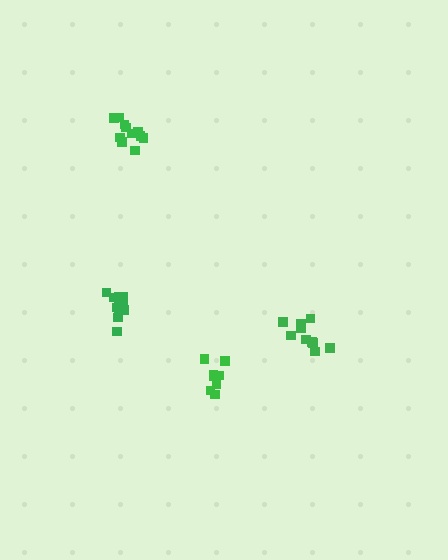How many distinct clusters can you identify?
There are 4 distinct clusters.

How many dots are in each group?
Group 1: 11 dots, Group 2: 8 dots, Group 3: 10 dots, Group 4: 13 dots (42 total).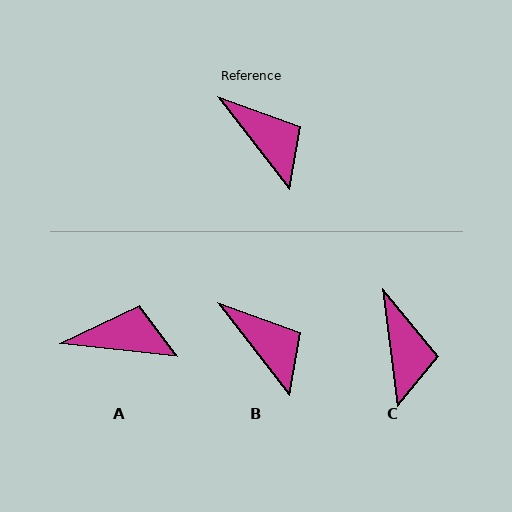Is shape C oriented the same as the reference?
No, it is off by about 30 degrees.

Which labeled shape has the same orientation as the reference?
B.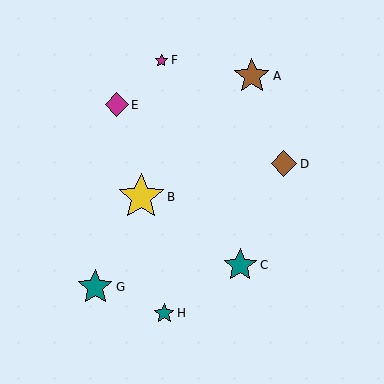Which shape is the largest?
The yellow star (labeled B) is the largest.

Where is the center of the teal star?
The center of the teal star is at (95, 287).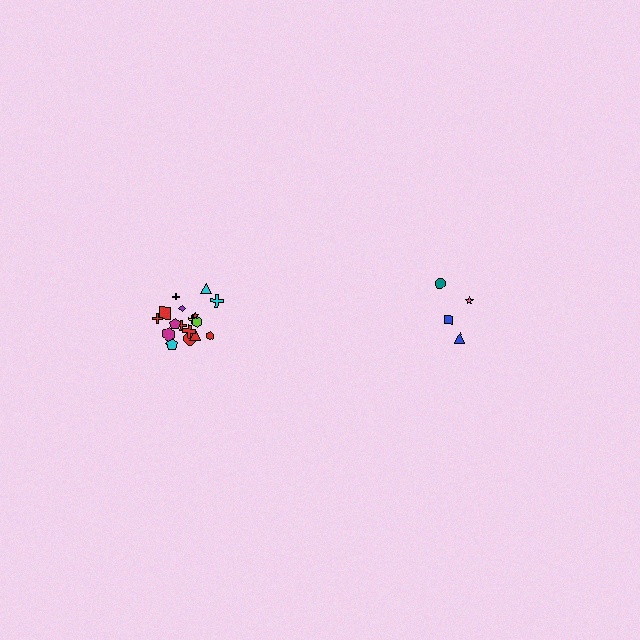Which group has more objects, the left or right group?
The left group.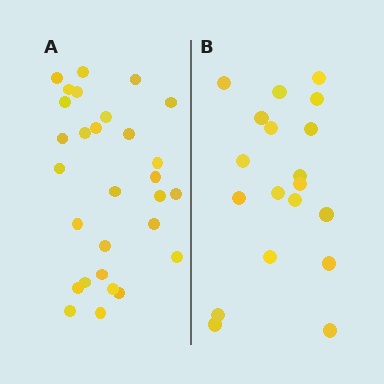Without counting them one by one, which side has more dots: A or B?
Region A (the left region) has more dots.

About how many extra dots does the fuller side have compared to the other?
Region A has roughly 10 or so more dots than region B.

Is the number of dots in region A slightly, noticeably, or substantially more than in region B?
Region A has substantially more. The ratio is roughly 1.5 to 1.